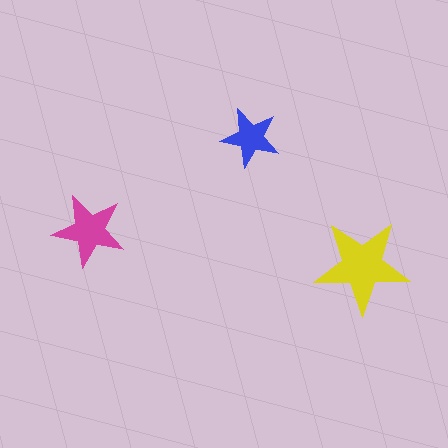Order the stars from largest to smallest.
the yellow one, the magenta one, the blue one.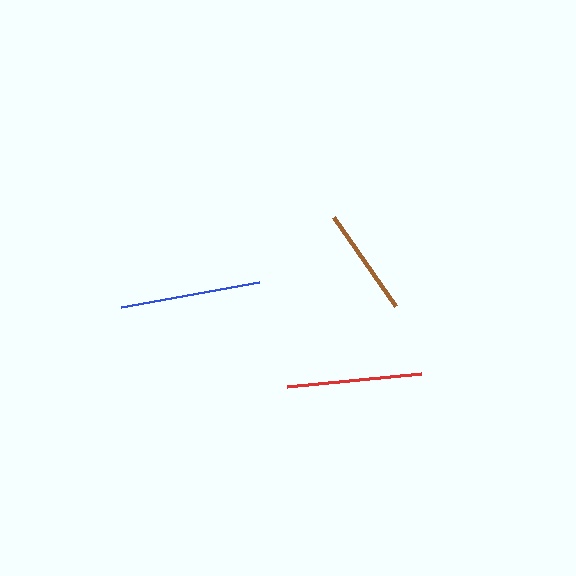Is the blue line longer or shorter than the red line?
The blue line is longer than the red line.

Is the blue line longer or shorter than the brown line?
The blue line is longer than the brown line.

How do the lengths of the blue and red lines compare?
The blue and red lines are approximately the same length.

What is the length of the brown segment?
The brown segment is approximately 108 pixels long.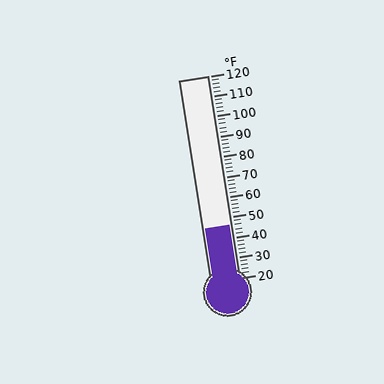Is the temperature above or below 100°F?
The temperature is below 100°F.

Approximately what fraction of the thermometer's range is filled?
The thermometer is filled to approximately 25% of its range.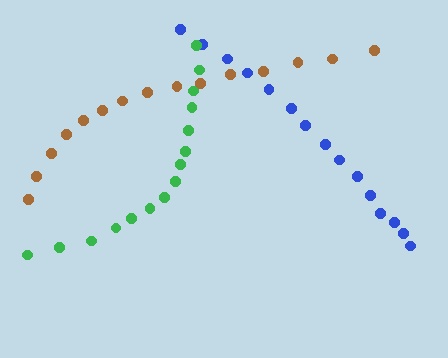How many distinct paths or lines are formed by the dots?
There are 3 distinct paths.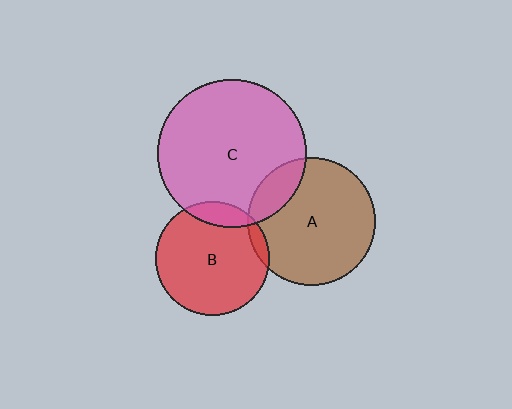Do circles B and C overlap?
Yes.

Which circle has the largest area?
Circle C (pink).